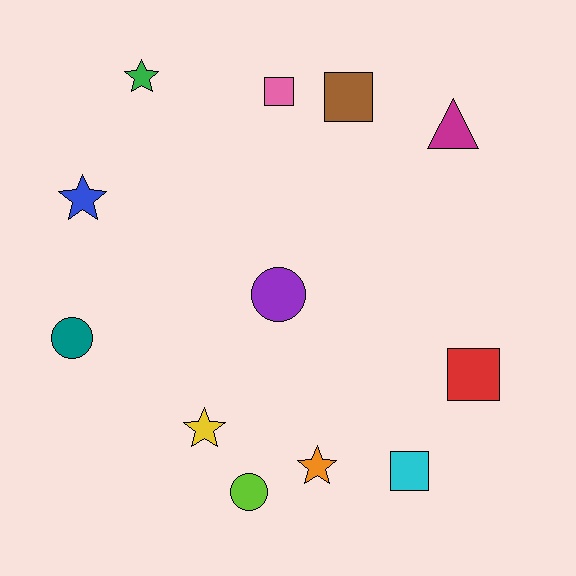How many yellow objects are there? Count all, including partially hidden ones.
There is 1 yellow object.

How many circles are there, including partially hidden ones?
There are 3 circles.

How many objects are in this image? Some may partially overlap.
There are 12 objects.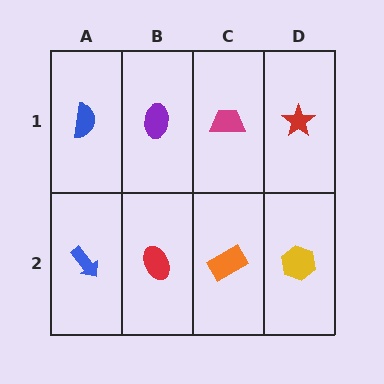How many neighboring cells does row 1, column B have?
3.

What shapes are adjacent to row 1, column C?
An orange rectangle (row 2, column C), a purple ellipse (row 1, column B), a red star (row 1, column D).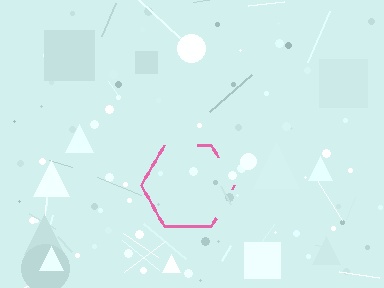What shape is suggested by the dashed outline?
The dashed outline suggests a hexagon.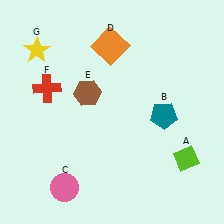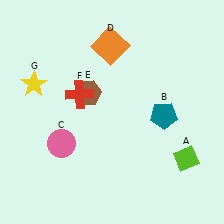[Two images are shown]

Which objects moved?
The objects that moved are: the pink circle (C), the red cross (F), the yellow star (G).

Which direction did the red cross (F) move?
The red cross (F) moved right.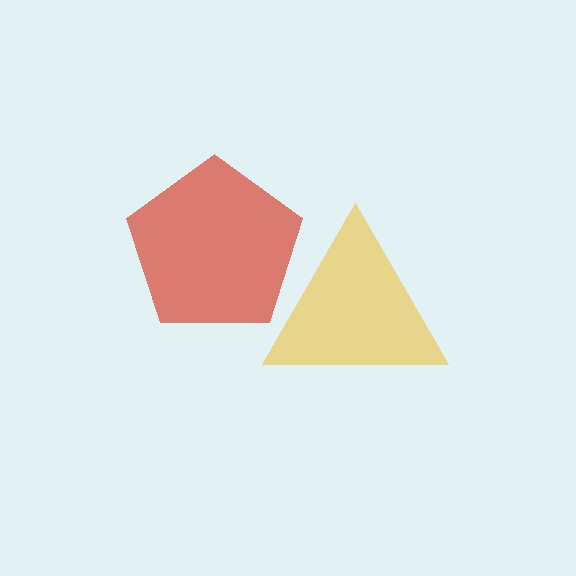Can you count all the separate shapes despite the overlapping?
Yes, there are 2 separate shapes.